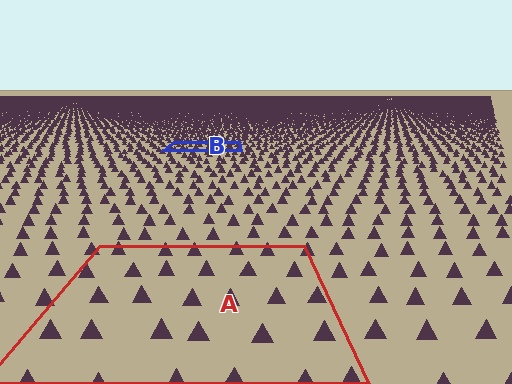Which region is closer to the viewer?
Region A is closer. The texture elements there are larger and more spread out.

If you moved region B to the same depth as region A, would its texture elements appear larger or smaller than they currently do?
They would appear larger. At a closer depth, the same texture elements are projected at a bigger on-screen size.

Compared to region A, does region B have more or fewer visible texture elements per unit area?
Region B has more texture elements per unit area — they are packed more densely because it is farther away.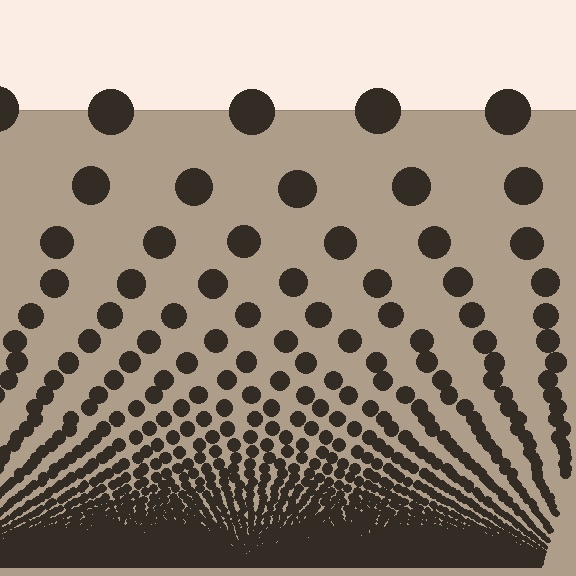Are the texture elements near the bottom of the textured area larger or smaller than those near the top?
Smaller. The gradient is inverted — elements near the bottom are smaller and denser.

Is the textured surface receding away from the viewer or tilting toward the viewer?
The surface appears to tilt toward the viewer. Texture elements get larger and sparser toward the top.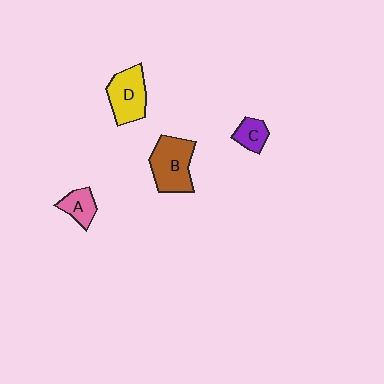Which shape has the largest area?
Shape B (brown).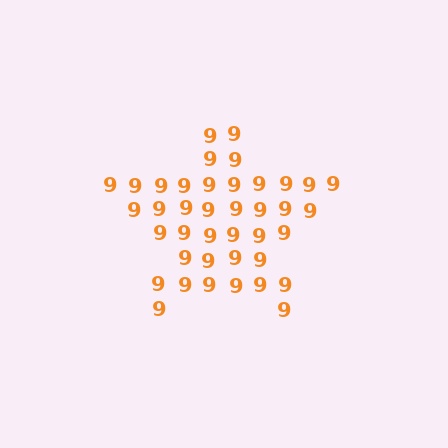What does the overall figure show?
The overall figure shows a star.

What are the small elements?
The small elements are digit 9's.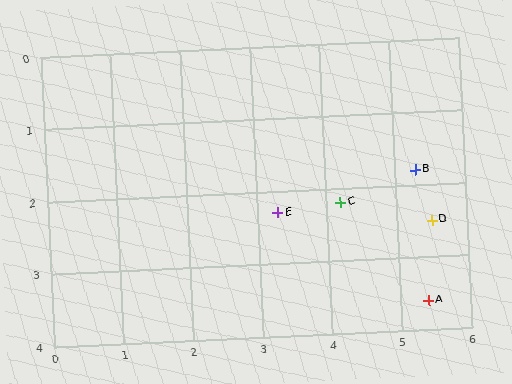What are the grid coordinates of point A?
Point A is at approximately (5.4, 3.6).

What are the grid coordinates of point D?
Point D is at approximately (5.5, 2.5).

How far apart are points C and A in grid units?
Points C and A are about 1.8 grid units apart.